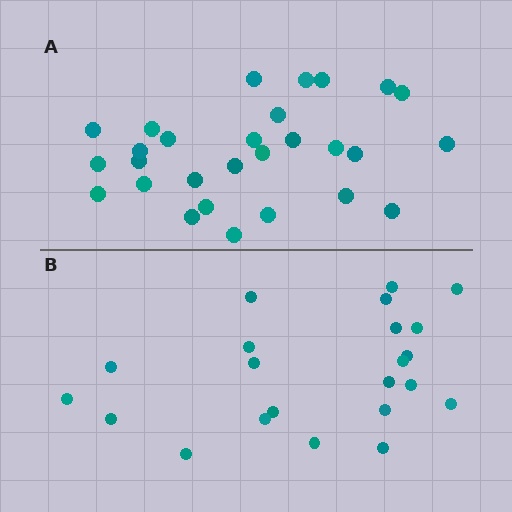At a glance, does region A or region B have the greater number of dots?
Region A (the top region) has more dots.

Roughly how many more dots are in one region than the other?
Region A has about 6 more dots than region B.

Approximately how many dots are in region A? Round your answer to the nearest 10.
About 30 dots. (The exact count is 28, which rounds to 30.)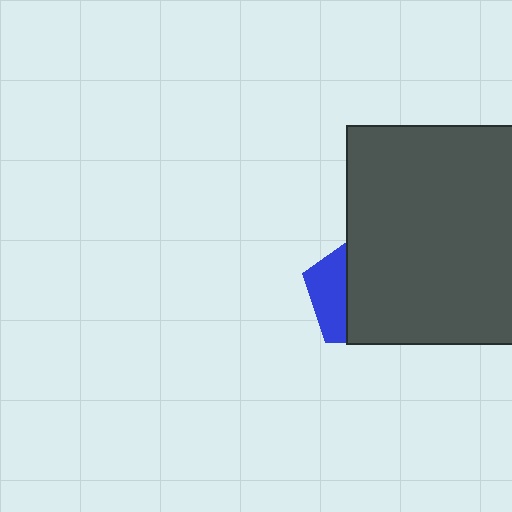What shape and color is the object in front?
The object in front is a dark gray rectangle.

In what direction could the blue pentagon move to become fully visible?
The blue pentagon could move left. That would shift it out from behind the dark gray rectangle entirely.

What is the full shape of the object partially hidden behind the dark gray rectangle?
The partially hidden object is a blue pentagon.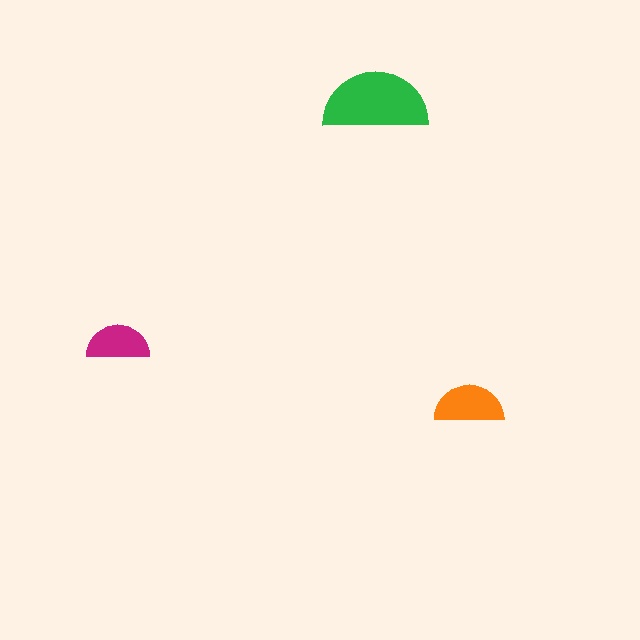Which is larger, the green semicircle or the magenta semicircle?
The green one.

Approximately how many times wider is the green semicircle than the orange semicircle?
About 1.5 times wider.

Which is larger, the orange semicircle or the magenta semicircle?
The orange one.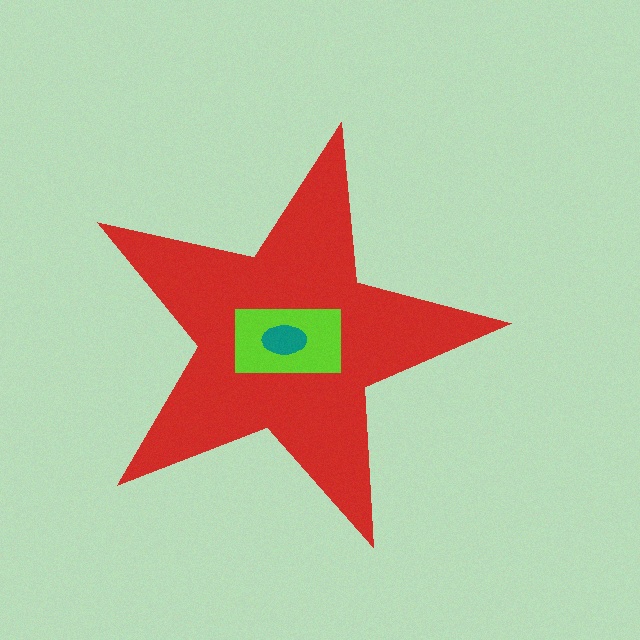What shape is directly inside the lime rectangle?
The teal ellipse.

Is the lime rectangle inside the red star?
Yes.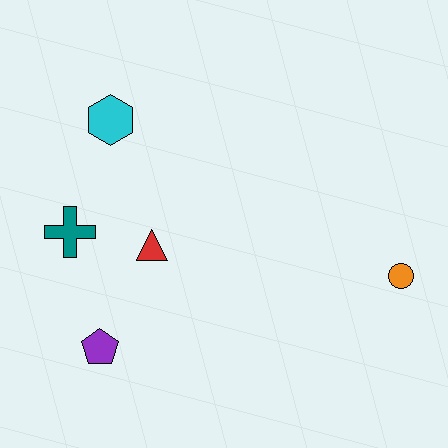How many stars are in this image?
There are no stars.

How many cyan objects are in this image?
There is 1 cyan object.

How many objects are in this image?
There are 5 objects.